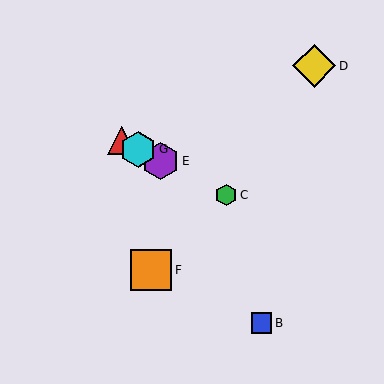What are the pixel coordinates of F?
Object F is at (151, 270).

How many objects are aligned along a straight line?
4 objects (A, C, E, G) are aligned along a straight line.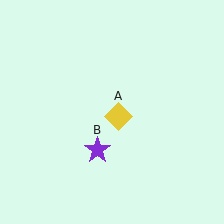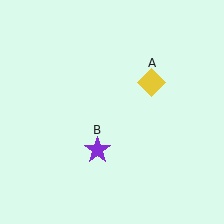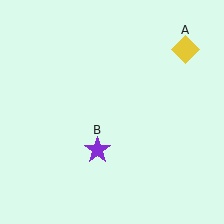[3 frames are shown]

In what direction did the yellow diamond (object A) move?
The yellow diamond (object A) moved up and to the right.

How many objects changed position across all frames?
1 object changed position: yellow diamond (object A).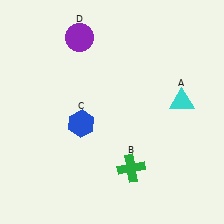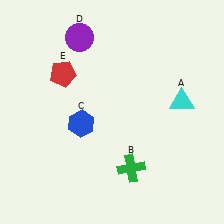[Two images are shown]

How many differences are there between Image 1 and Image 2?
There is 1 difference between the two images.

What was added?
A red pentagon (E) was added in Image 2.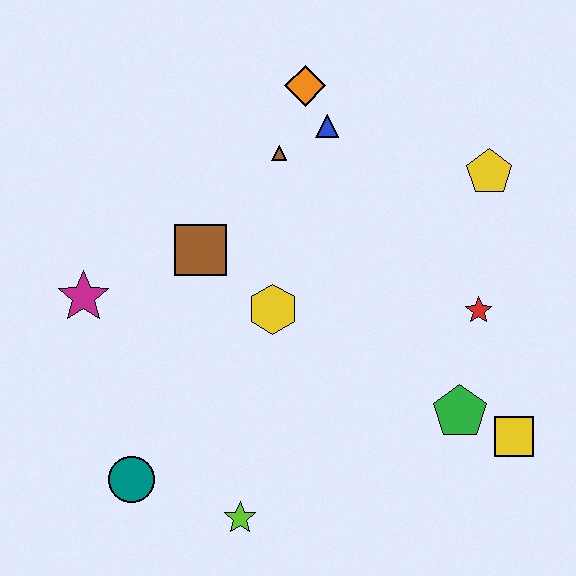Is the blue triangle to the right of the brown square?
Yes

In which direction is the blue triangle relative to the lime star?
The blue triangle is above the lime star.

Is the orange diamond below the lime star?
No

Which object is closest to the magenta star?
The brown square is closest to the magenta star.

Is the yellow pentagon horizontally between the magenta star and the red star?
No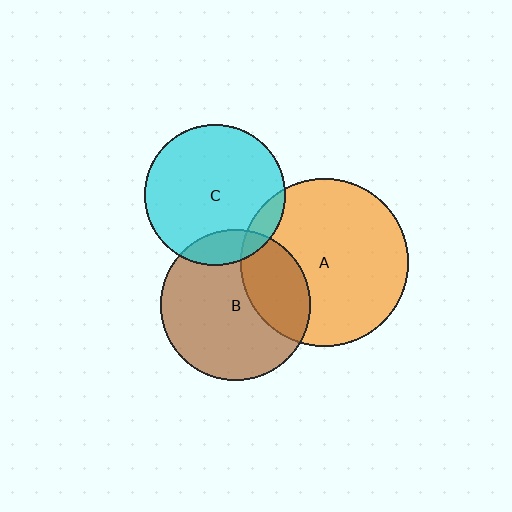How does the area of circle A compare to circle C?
Approximately 1.4 times.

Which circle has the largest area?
Circle A (orange).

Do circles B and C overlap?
Yes.